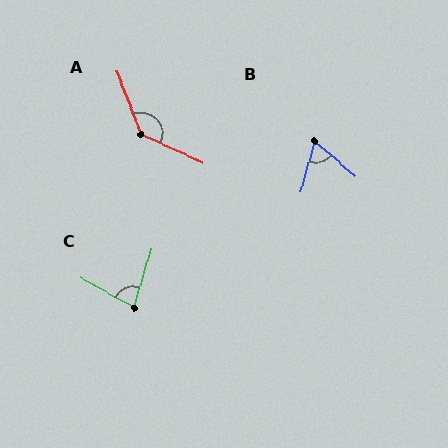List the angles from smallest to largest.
B (65°), C (78°), A (136°).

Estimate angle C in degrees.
Approximately 78 degrees.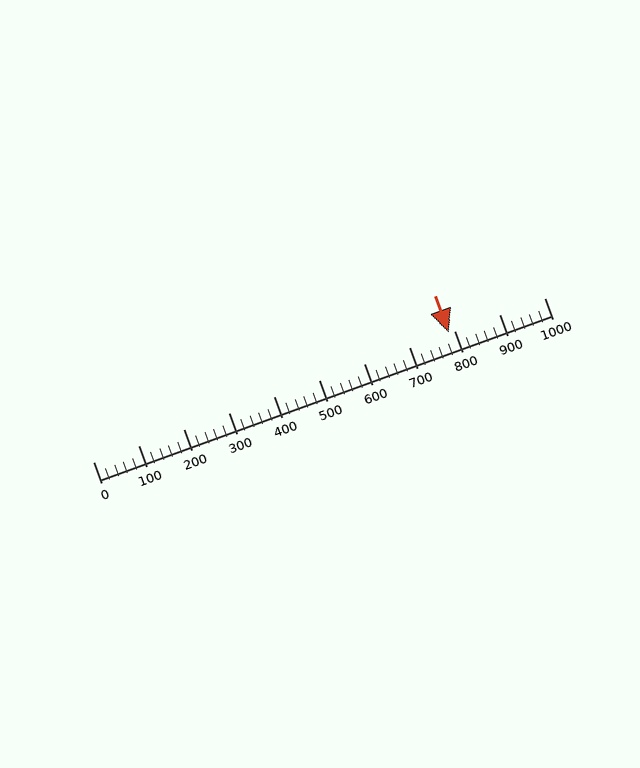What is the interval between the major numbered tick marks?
The major tick marks are spaced 100 units apart.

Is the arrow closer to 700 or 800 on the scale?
The arrow is closer to 800.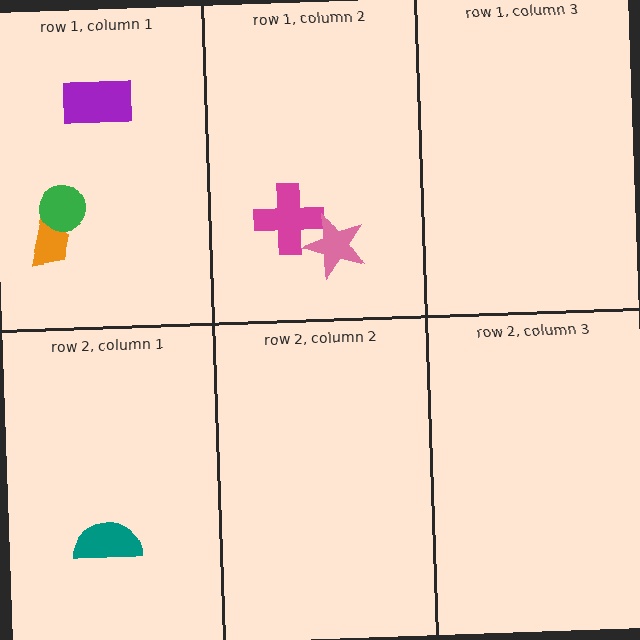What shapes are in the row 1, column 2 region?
The magenta cross, the pink star.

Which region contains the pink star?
The row 1, column 2 region.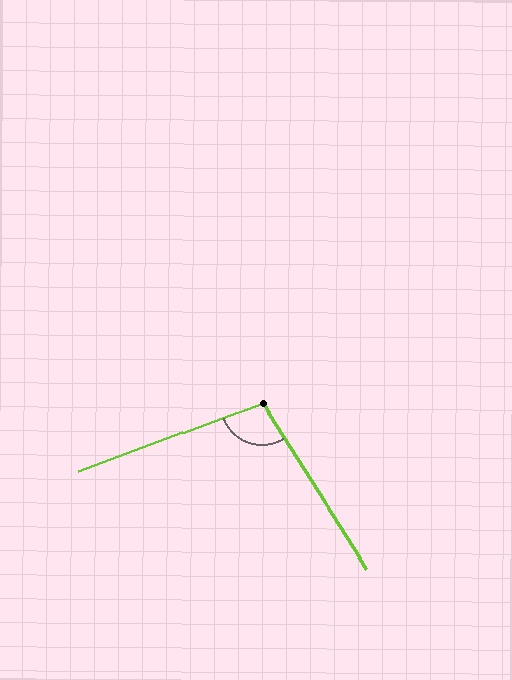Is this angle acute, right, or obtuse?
It is obtuse.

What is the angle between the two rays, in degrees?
Approximately 102 degrees.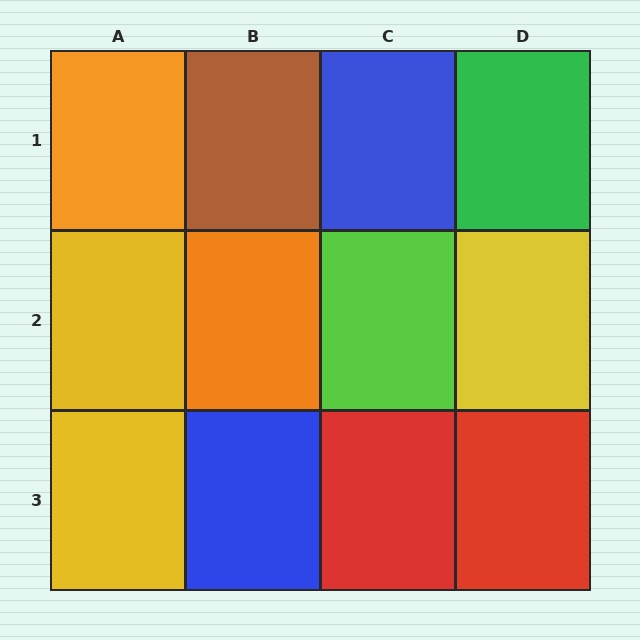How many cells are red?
2 cells are red.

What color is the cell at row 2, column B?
Orange.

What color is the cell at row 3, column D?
Red.